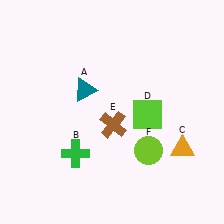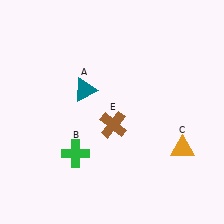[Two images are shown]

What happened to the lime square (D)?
The lime square (D) was removed in Image 2. It was in the bottom-right area of Image 1.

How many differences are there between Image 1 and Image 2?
There are 2 differences between the two images.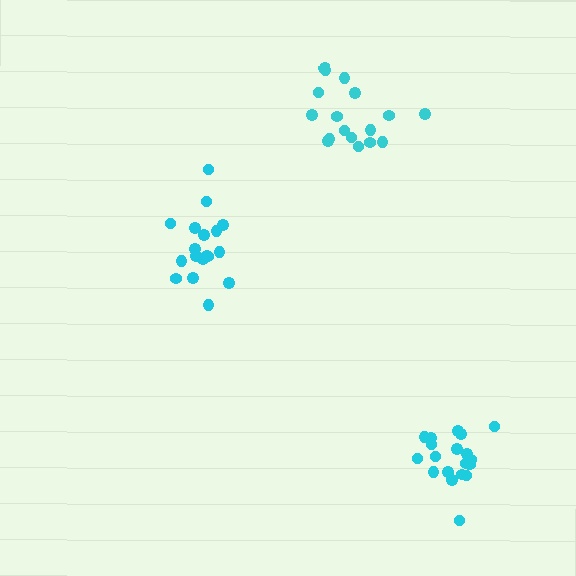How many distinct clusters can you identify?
There are 3 distinct clusters.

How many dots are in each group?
Group 1: 18 dots, Group 2: 17 dots, Group 3: 20 dots (55 total).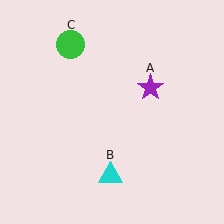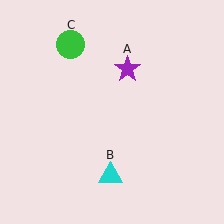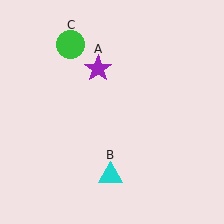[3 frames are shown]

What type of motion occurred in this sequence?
The purple star (object A) rotated counterclockwise around the center of the scene.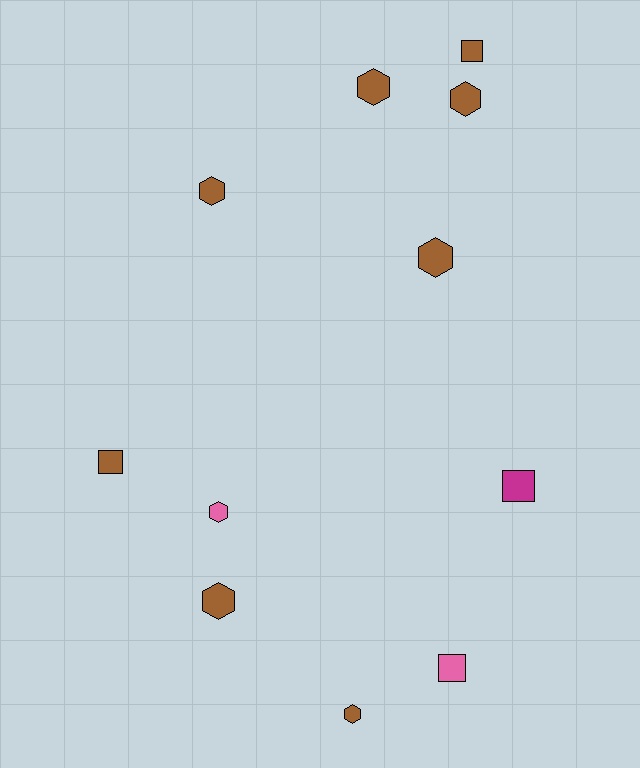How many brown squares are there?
There are 2 brown squares.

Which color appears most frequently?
Brown, with 8 objects.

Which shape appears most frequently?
Hexagon, with 7 objects.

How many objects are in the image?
There are 11 objects.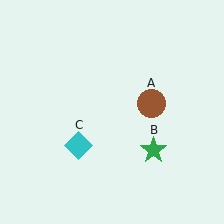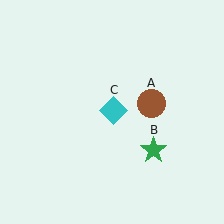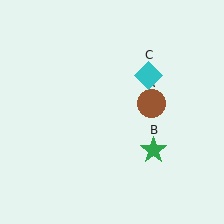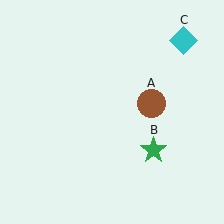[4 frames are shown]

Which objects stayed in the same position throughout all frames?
Brown circle (object A) and green star (object B) remained stationary.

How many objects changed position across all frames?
1 object changed position: cyan diamond (object C).